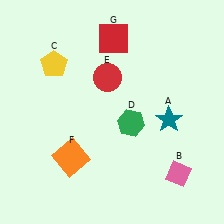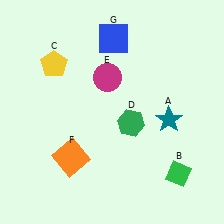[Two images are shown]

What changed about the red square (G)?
In Image 1, G is red. In Image 2, it changed to blue.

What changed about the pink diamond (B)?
In Image 1, B is pink. In Image 2, it changed to green.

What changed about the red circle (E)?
In Image 1, E is red. In Image 2, it changed to magenta.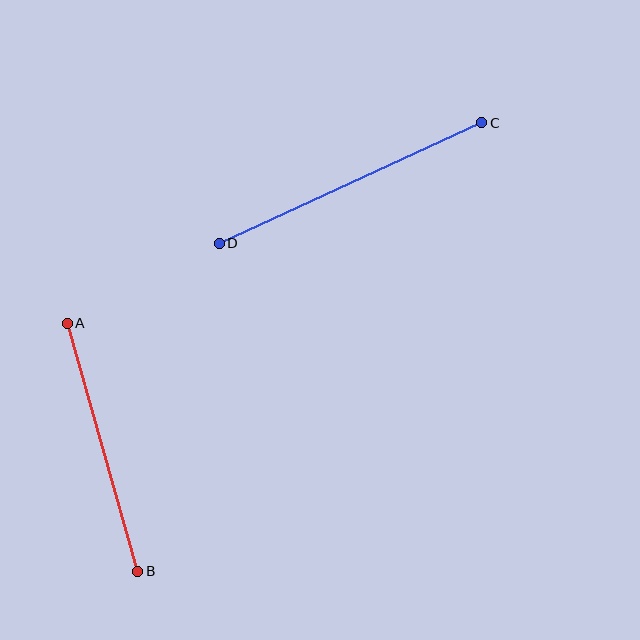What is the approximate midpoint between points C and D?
The midpoint is at approximately (351, 183) pixels.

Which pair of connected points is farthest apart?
Points C and D are farthest apart.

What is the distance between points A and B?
The distance is approximately 258 pixels.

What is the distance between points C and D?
The distance is approximately 289 pixels.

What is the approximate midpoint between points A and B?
The midpoint is at approximately (102, 447) pixels.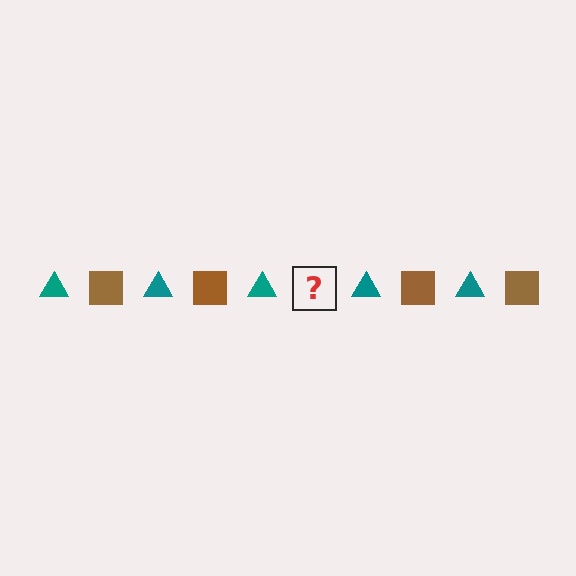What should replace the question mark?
The question mark should be replaced with a brown square.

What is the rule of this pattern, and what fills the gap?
The rule is that the pattern alternates between teal triangle and brown square. The gap should be filled with a brown square.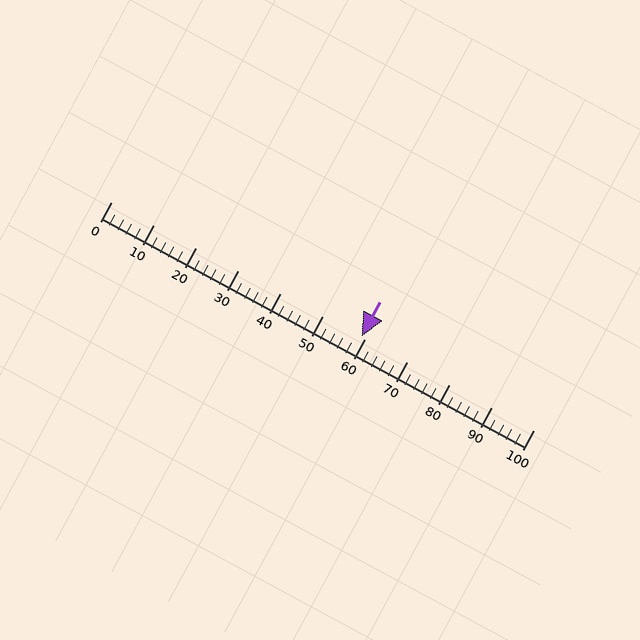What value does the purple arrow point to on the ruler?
The purple arrow points to approximately 59.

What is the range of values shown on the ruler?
The ruler shows values from 0 to 100.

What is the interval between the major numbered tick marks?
The major tick marks are spaced 10 units apart.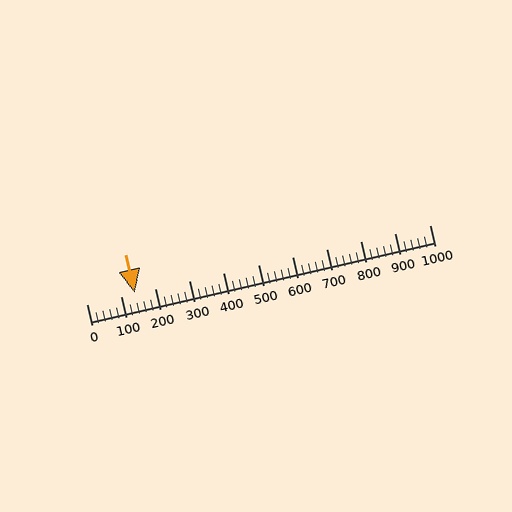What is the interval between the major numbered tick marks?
The major tick marks are spaced 100 units apart.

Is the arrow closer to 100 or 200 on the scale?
The arrow is closer to 100.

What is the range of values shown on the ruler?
The ruler shows values from 0 to 1000.